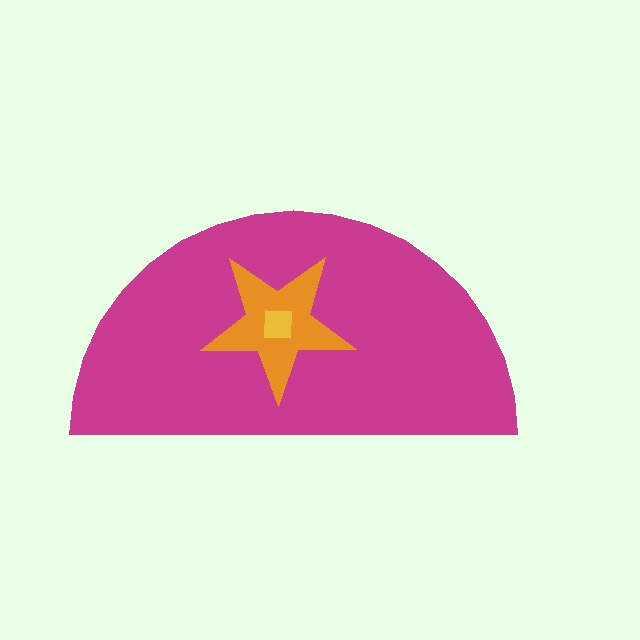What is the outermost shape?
The magenta semicircle.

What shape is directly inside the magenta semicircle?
The orange star.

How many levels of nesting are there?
3.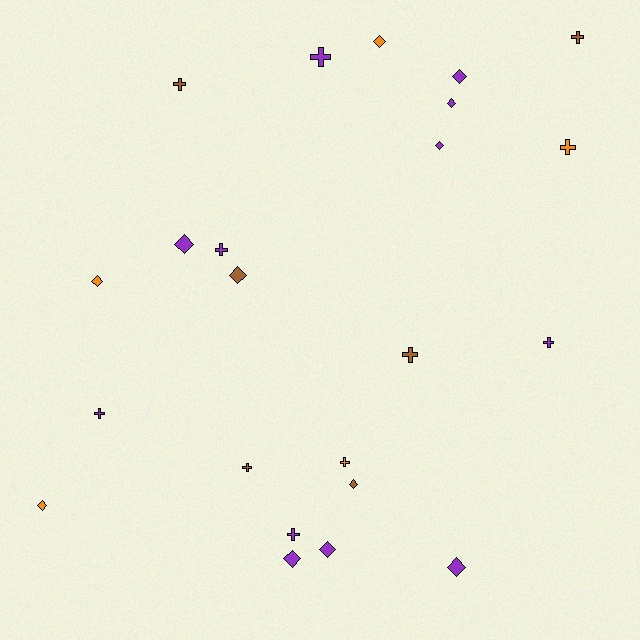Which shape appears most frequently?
Diamond, with 12 objects.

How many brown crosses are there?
There are 4 brown crosses.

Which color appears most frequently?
Purple, with 12 objects.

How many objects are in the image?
There are 23 objects.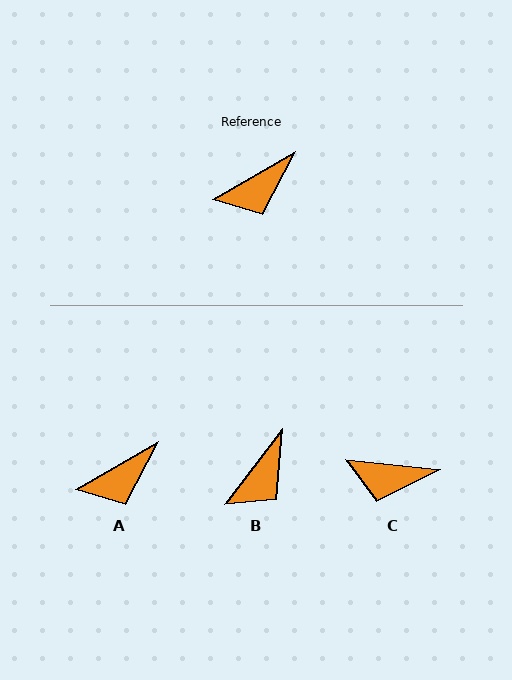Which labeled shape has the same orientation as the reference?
A.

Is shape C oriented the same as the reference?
No, it is off by about 36 degrees.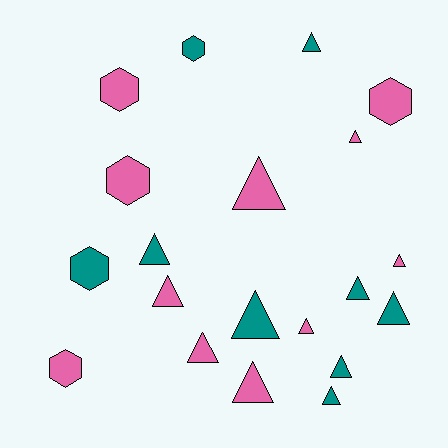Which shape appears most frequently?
Triangle, with 14 objects.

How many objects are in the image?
There are 20 objects.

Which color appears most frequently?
Pink, with 11 objects.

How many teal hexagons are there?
There are 2 teal hexagons.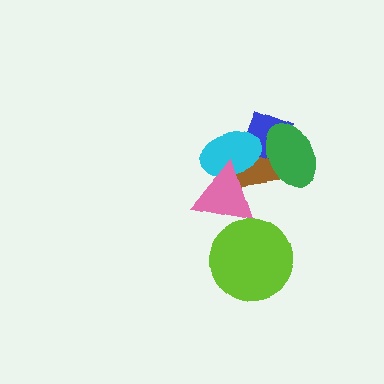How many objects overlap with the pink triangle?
3 objects overlap with the pink triangle.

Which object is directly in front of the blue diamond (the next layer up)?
The cyan ellipse is directly in front of the blue diamond.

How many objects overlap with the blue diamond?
3 objects overlap with the blue diamond.